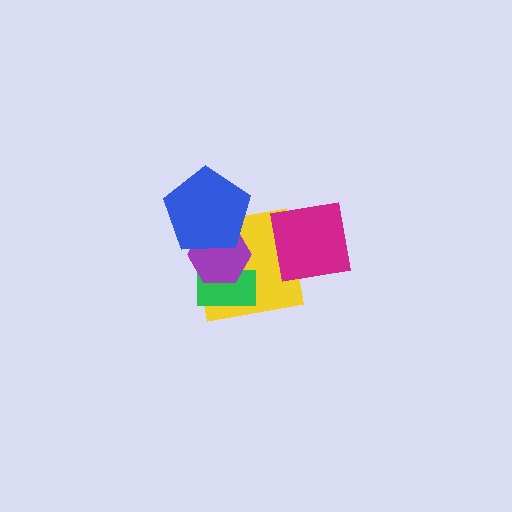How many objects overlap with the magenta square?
1 object overlaps with the magenta square.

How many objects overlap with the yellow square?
4 objects overlap with the yellow square.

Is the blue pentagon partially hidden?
No, no other shape covers it.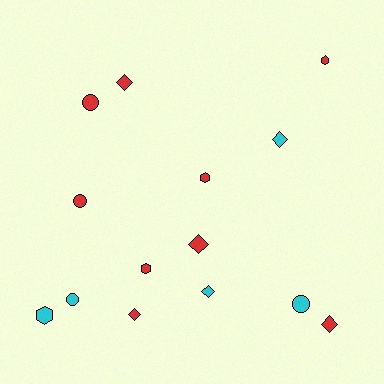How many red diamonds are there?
There are 4 red diamonds.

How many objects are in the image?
There are 14 objects.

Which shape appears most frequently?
Diamond, with 6 objects.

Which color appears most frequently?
Red, with 9 objects.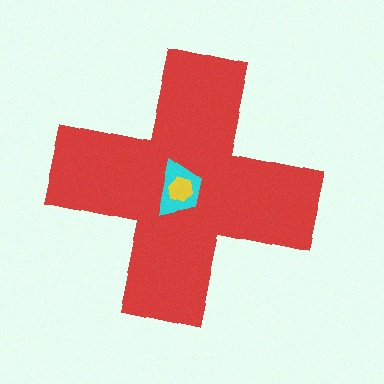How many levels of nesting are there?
3.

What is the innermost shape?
The yellow hexagon.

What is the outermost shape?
The red cross.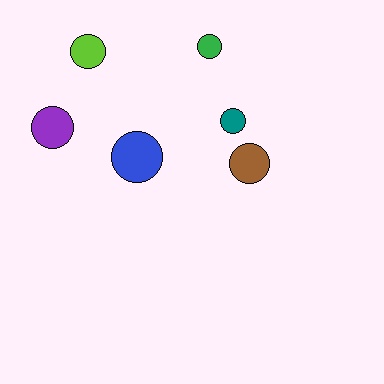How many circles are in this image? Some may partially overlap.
There are 6 circles.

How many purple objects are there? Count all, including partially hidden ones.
There is 1 purple object.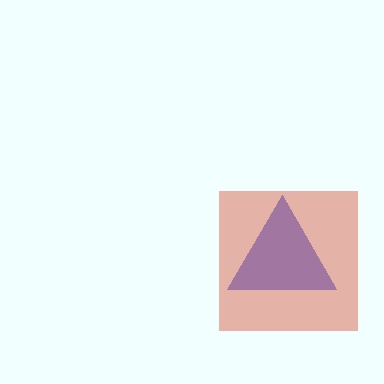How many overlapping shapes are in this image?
There are 2 overlapping shapes in the image.